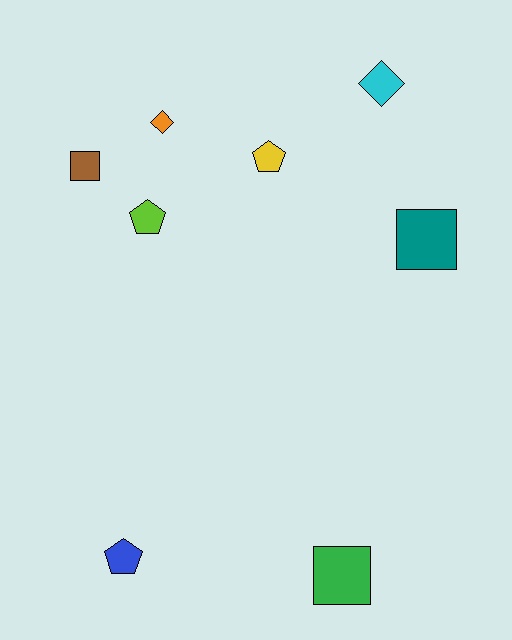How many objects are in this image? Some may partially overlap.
There are 8 objects.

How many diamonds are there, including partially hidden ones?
There are 2 diamonds.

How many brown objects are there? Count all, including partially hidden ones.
There is 1 brown object.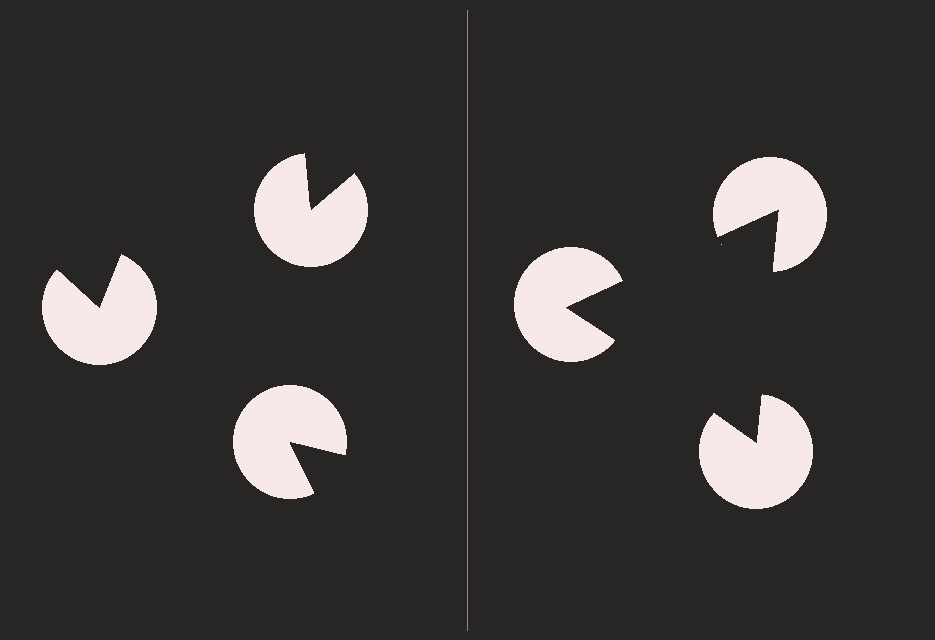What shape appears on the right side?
An illusory triangle.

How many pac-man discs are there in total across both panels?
6 — 3 on each side.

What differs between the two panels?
The pac-man discs are positioned identically on both sides; only the wedge orientations differ. On the right they align to a triangle; on the left they are misaligned.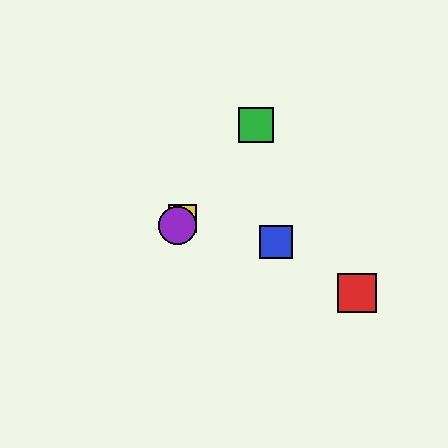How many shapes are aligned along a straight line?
3 shapes (the green square, the yellow square, the purple circle) are aligned along a straight line.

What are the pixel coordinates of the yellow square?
The yellow square is at (182, 219).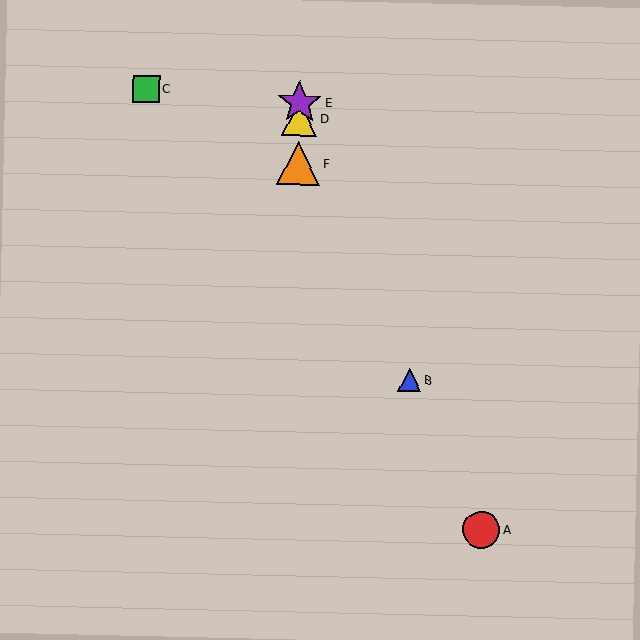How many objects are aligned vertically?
3 objects (D, E, F) are aligned vertically.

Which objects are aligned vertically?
Objects D, E, F are aligned vertically.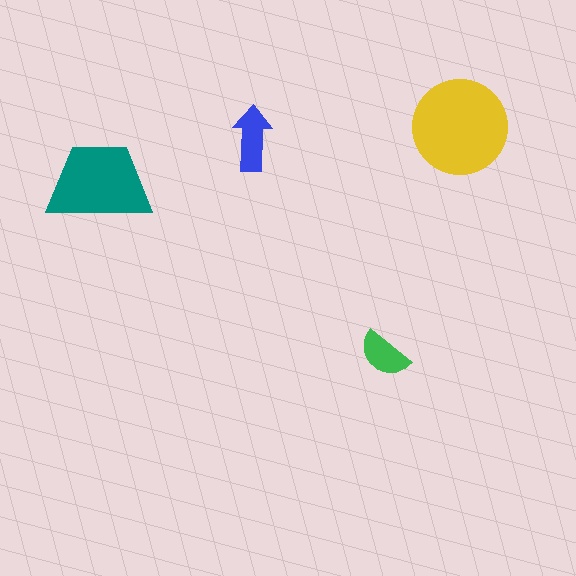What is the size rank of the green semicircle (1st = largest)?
4th.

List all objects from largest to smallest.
The yellow circle, the teal trapezoid, the blue arrow, the green semicircle.